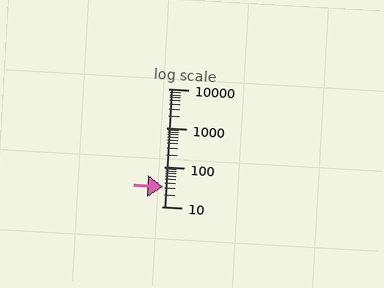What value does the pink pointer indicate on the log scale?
The pointer indicates approximately 31.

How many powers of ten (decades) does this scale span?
The scale spans 3 decades, from 10 to 10000.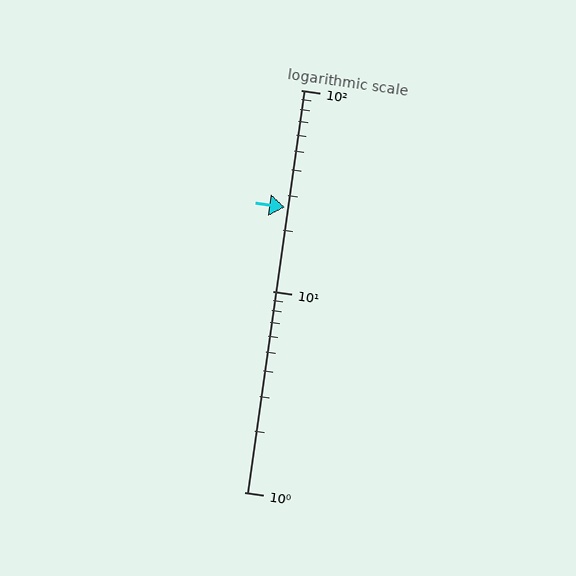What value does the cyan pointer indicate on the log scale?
The pointer indicates approximately 26.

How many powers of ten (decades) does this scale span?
The scale spans 2 decades, from 1 to 100.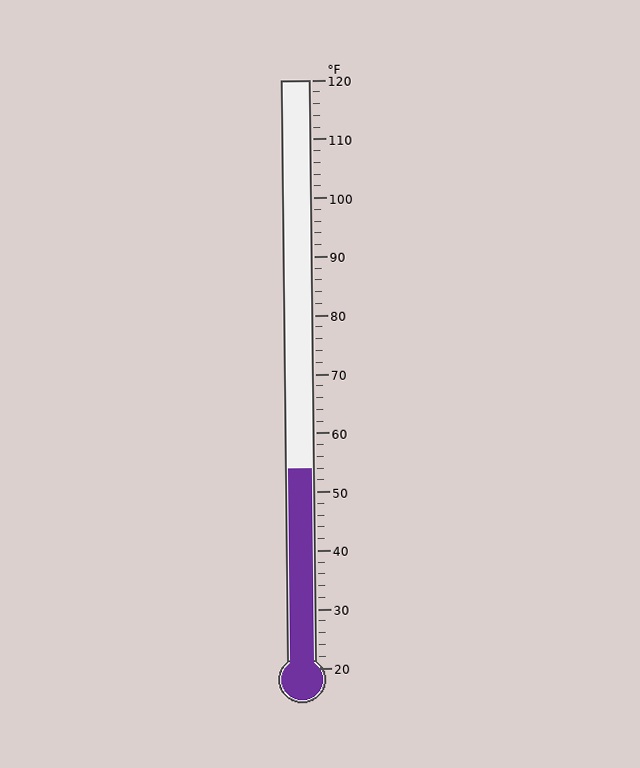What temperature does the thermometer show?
The thermometer shows approximately 54°F.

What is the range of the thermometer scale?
The thermometer scale ranges from 20°F to 120°F.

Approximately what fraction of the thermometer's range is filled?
The thermometer is filled to approximately 35% of its range.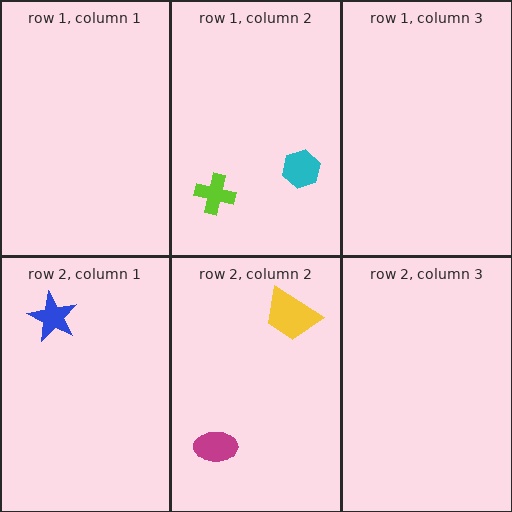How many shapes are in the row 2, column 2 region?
2.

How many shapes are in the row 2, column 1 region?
1.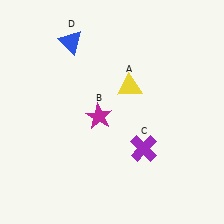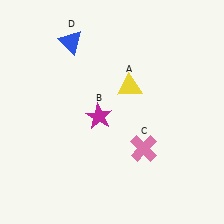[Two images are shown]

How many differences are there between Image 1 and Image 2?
There is 1 difference between the two images.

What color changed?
The cross (C) changed from purple in Image 1 to pink in Image 2.